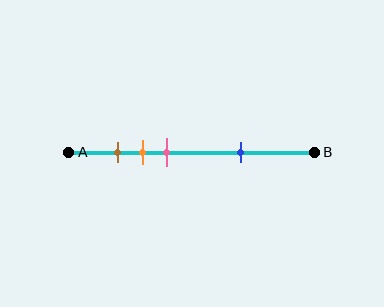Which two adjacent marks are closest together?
The brown and orange marks are the closest adjacent pair.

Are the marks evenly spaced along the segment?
No, the marks are not evenly spaced.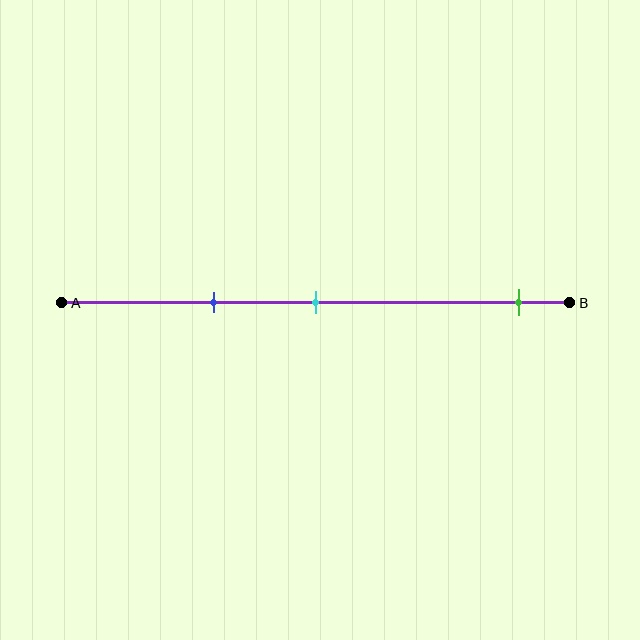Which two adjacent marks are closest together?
The blue and cyan marks are the closest adjacent pair.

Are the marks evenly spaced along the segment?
No, the marks are not evenly spaced.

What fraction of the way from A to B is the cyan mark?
The cyan mark is approximately 50% (0.5) of the way from A to B.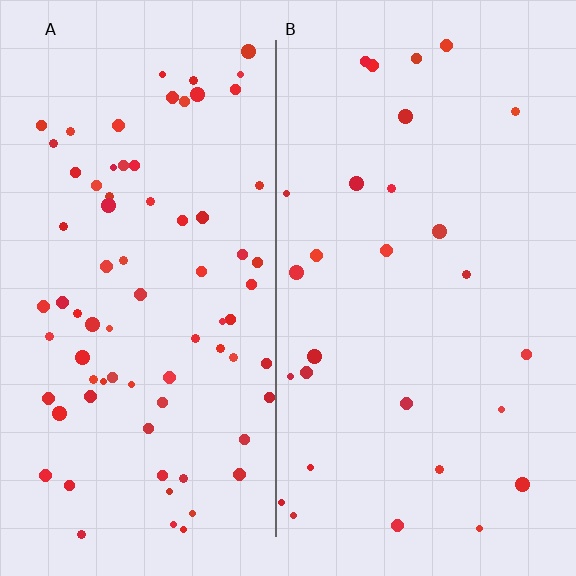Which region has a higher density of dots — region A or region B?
A (the left).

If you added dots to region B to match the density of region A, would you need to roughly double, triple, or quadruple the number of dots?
Approximately triple.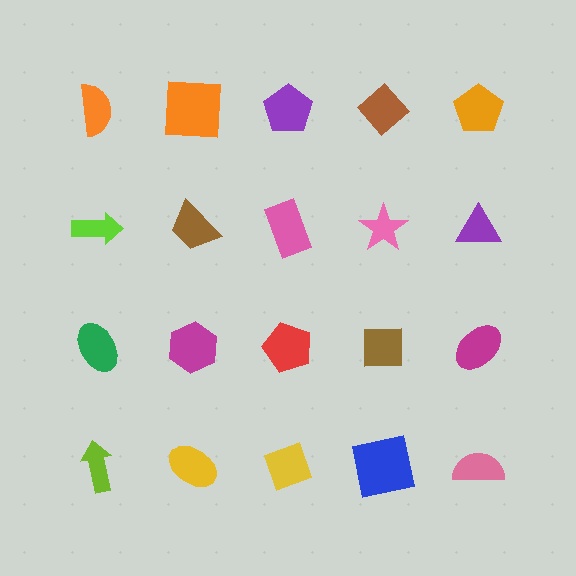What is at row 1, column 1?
An orange semicircle.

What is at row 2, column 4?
A pink star.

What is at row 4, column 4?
A blue square.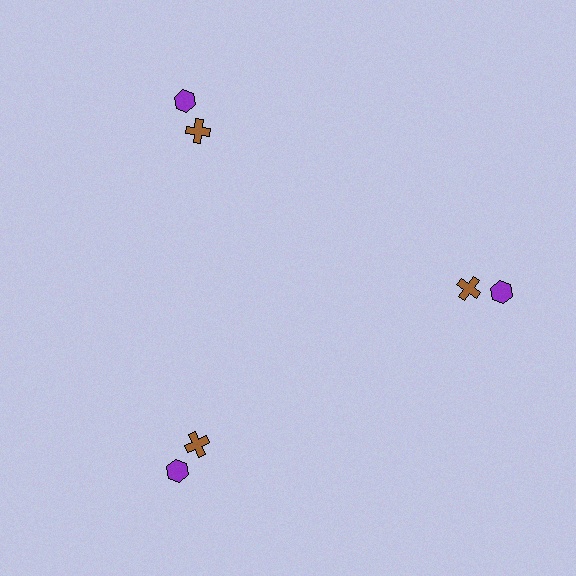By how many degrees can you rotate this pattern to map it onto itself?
The pattern maps onto itself every 120 degrees of rotation.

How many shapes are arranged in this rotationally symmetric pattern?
There are 6 shapes, arranged in 3 groups of 2.